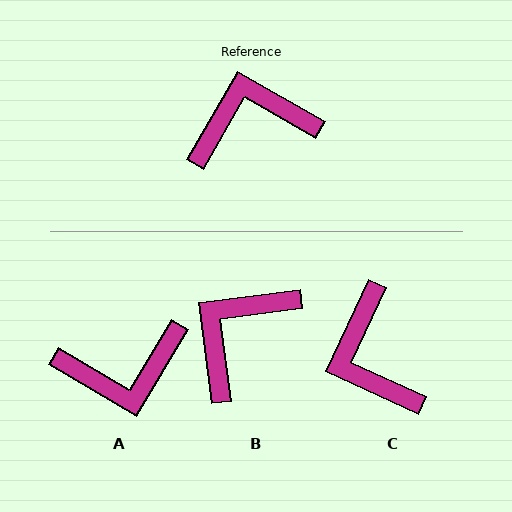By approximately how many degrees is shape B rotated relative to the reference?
Approximately 37 degrees counter-clockwise.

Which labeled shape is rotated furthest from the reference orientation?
A, about 179 degrees away.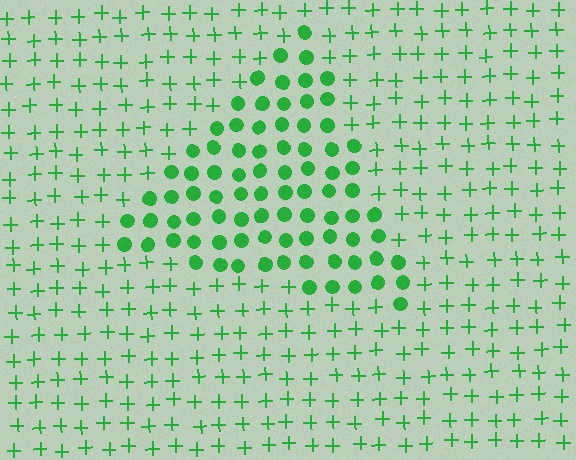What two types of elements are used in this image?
The image uses circles inside the triangle region and plus signs outside it.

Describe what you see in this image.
The image is filled with small green elements arranged in a uniform grid. A triangle-shaped region contains circles, while the surrounding area contains plus signs. The boundary is defined purely by the change in element shape.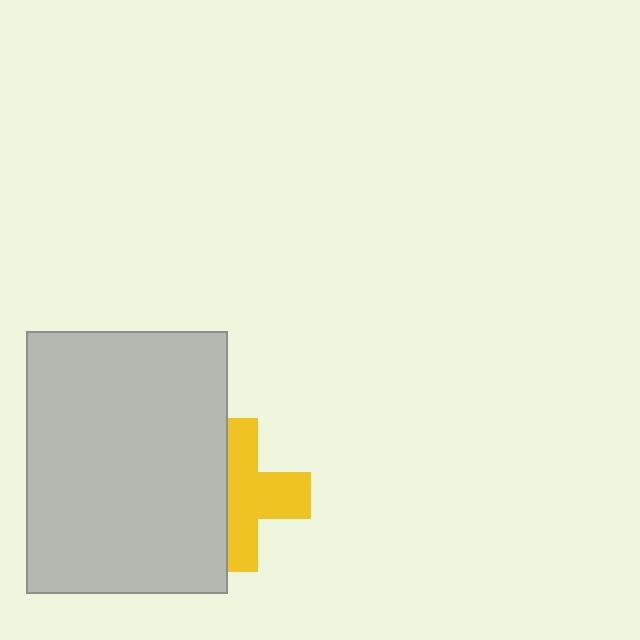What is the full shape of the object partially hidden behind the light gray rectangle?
The partially hidden object is a yellow cross.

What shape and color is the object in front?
The object in front is a light gray rectangle.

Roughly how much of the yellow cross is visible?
About half of it is visible (roughly 59%).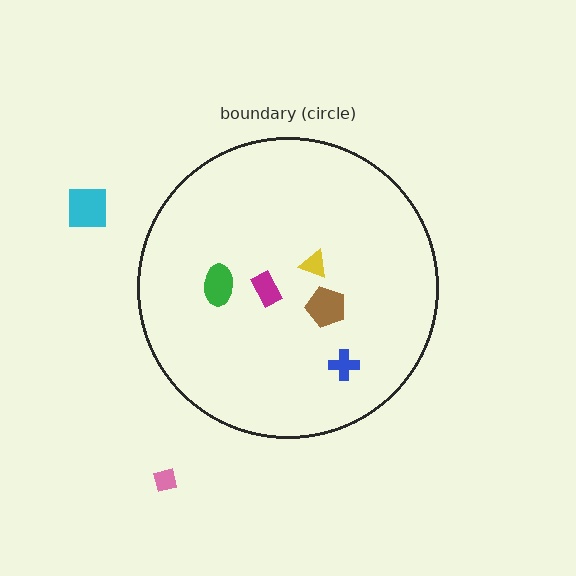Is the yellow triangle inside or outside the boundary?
Inside.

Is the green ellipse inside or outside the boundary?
Inside.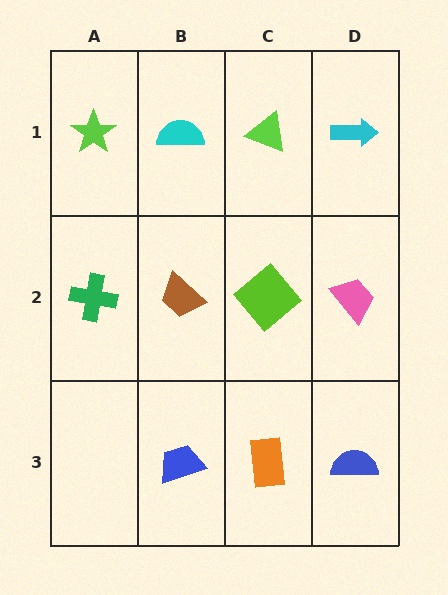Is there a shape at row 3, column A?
No, that cell is empty.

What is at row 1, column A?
A lime star.